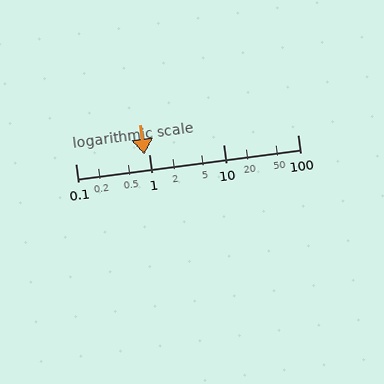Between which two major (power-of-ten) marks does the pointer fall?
The pointer is between 0.1 and 1.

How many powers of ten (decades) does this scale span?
The scale spans 3 decades, from 0.1 to 100.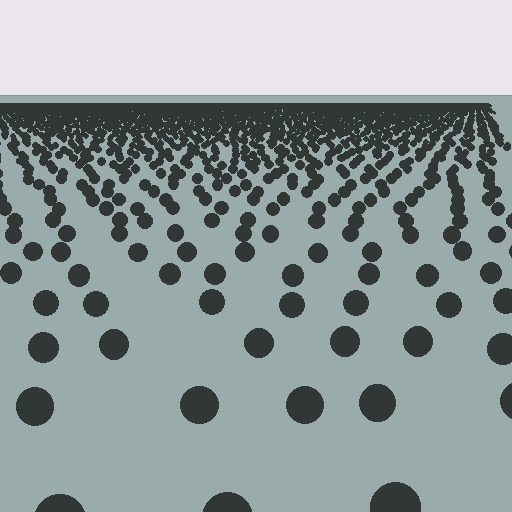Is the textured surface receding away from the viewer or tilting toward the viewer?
The surface is receding away from the viewer. Texture elements get smaller and denser toward the top.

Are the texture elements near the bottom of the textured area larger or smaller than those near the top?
Larger. Near the bottom, elements are closer to the viewer and appear at a bigger on-screen size.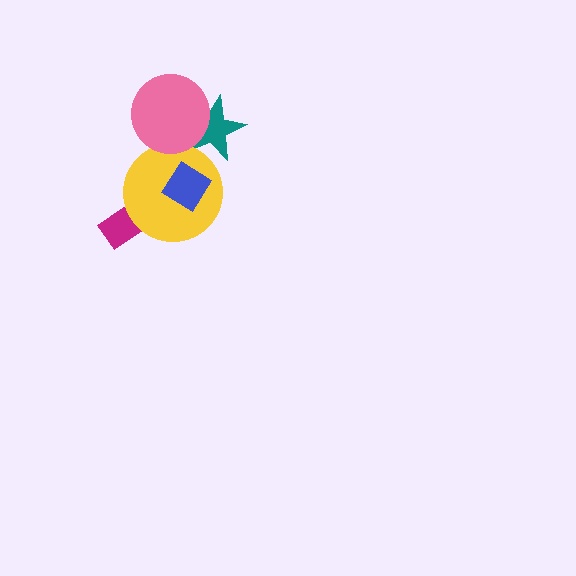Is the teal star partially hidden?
Yes, it is partially covered by another shape.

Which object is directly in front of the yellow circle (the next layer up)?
The blue diamond is directly in front of the yellow circle.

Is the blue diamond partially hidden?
No, no other shape covers it.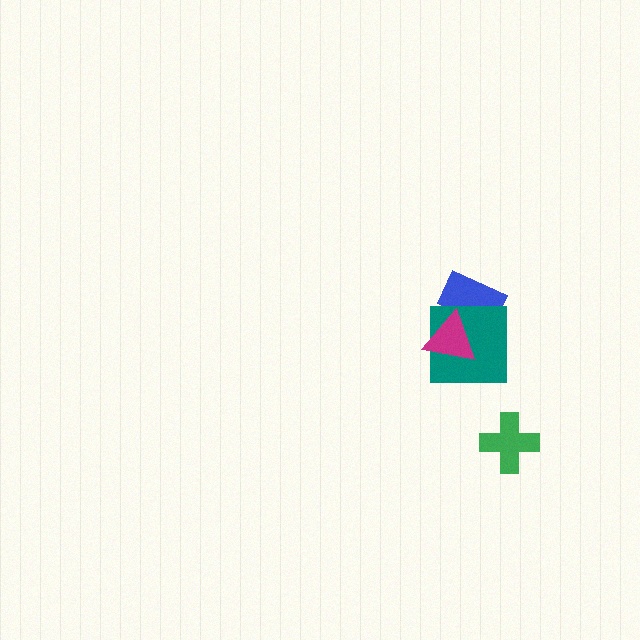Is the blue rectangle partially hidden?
Yes, it is partially covered by another shape.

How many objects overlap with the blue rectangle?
2 objects overlap with the blue rectangle.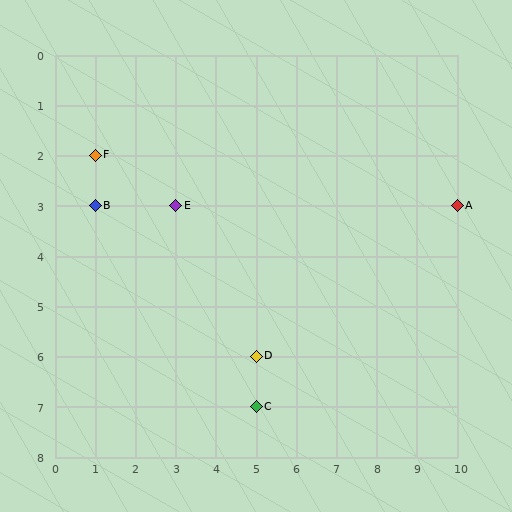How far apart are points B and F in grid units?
Points B and F are 1 row apart.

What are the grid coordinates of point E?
Point E is at grid coordinates (3, 3).